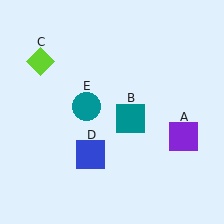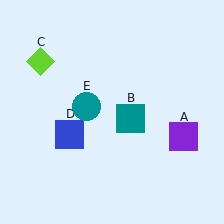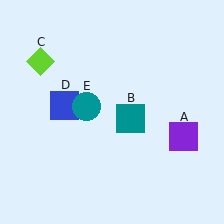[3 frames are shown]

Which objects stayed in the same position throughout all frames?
Purple square (object A) and teal square (object B) and lime diamond (object C) and teal circle (object E) remained stationary.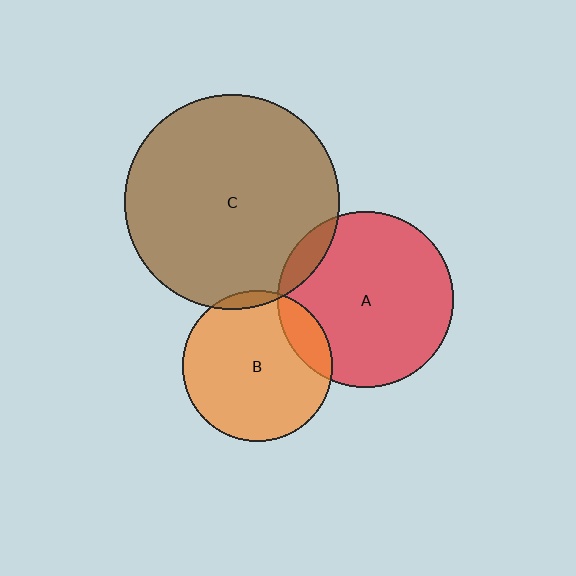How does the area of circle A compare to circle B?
Approximately 1.4 times.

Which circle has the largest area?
Circle C (brown).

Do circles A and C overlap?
Yes.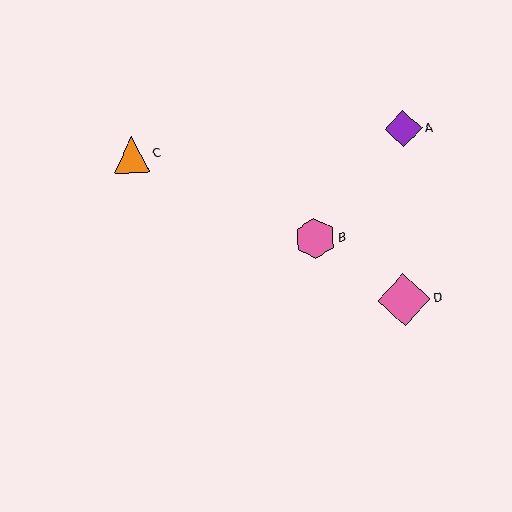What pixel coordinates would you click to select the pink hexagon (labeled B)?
Click at (315, 238) to select the pink hexagon B.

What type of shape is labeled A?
Shape A is a purple diamond.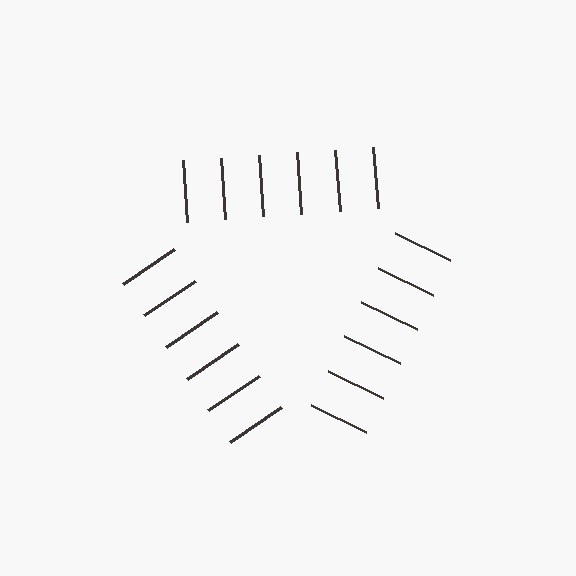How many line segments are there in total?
18 — 6 along each of the 3 edges.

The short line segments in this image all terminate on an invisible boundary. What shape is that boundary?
An illusory triangle — the line segments terminate on its edges but no continuous stroke is drawn.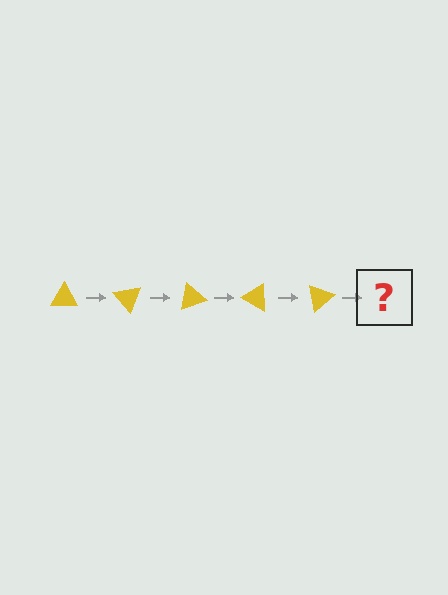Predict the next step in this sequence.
The next step is a yellow triangle rotated 250 degrees.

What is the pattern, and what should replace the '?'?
The pattern is that the triangle rotates 50 degrees each step. The '?' should be a yellow triangle rotated 250 degrees.